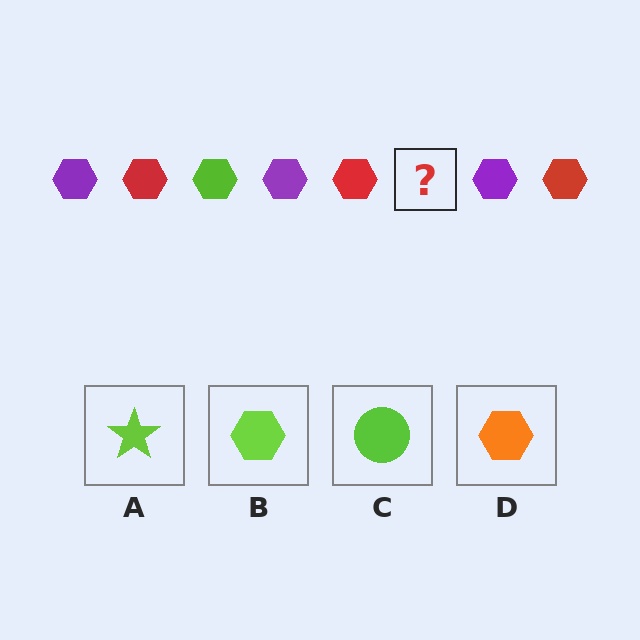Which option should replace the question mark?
Option B.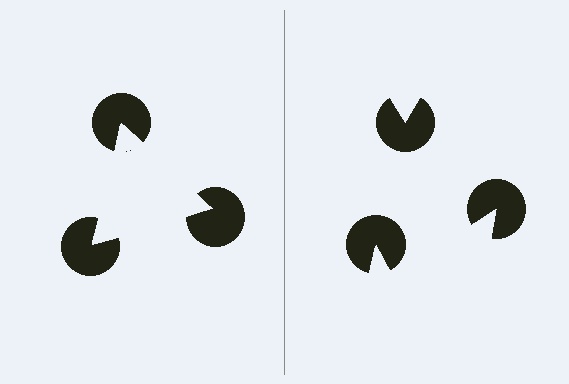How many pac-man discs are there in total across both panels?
6 — 3 on each side.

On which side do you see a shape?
An illusory triangle appears on the left side. On the right side the wedge cuts are rotated, so no coherent shape forms.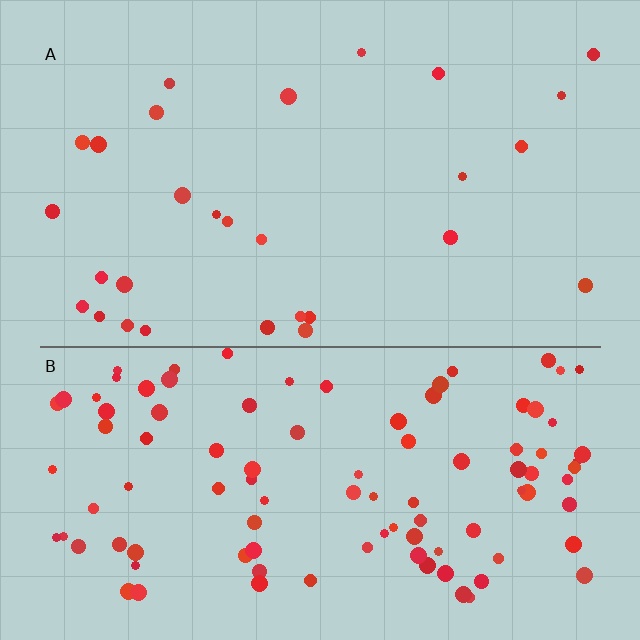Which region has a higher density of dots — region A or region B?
B (the bottom).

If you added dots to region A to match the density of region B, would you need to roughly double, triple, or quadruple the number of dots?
Approximately quadruple.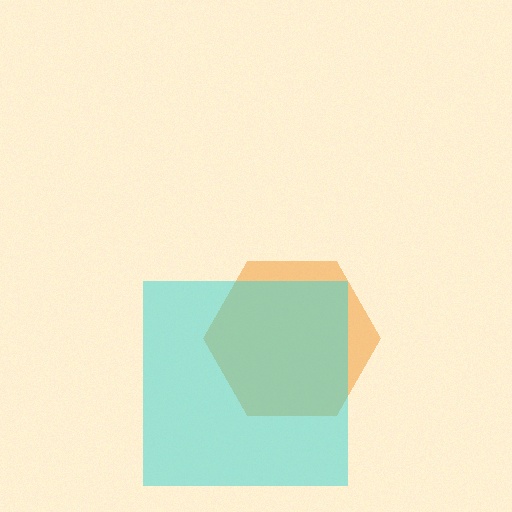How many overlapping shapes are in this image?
There are 2 overlapping shapes in the image.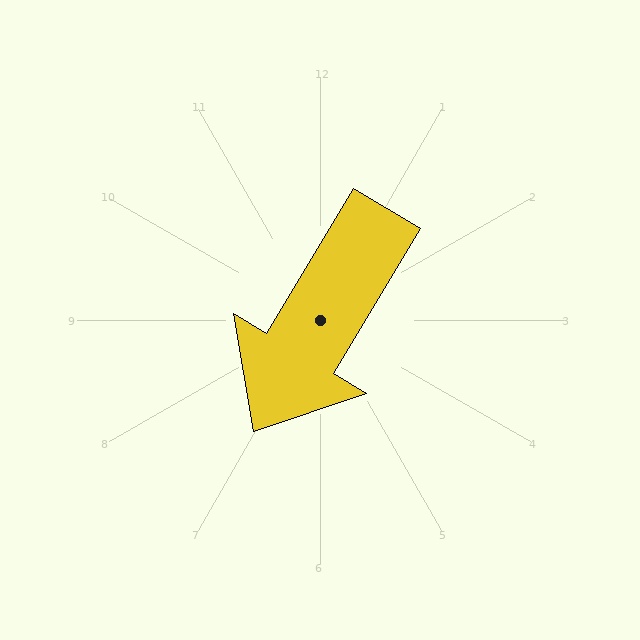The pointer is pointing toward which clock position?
Roughly 7 o'clock.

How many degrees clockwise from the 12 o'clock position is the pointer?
Approximately 211 degrees.